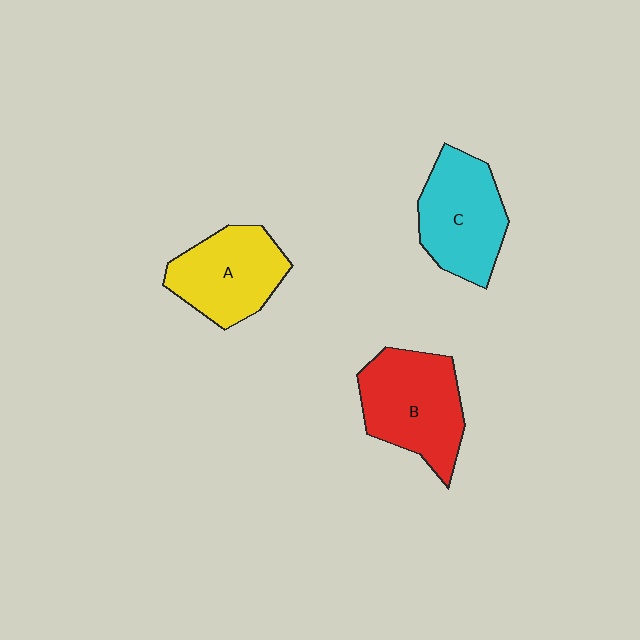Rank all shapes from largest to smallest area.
From largest to smallest: B (red), C (cyan), A (yellow).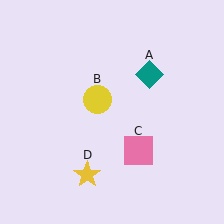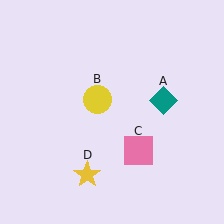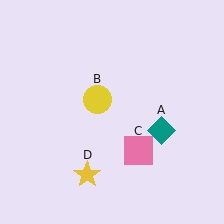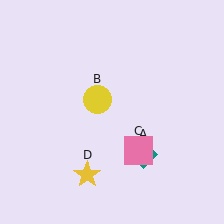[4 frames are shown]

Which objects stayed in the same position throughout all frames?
Yellow circle (object B) and pink square (object C) and yellow star (object D) remained stationary.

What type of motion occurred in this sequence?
The teal diamond (object A) rotated clockwise around the center of the scene.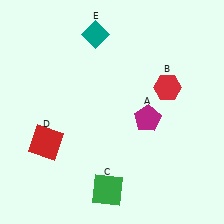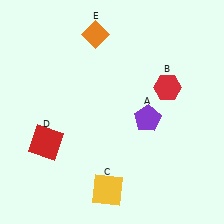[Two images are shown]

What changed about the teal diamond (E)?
In Image 1, E is teal. In Image 2, it changed to orange.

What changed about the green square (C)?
In Image 1, C is green. In Image 2, it changed to yellow.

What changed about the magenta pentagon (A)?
In Image 1, A is magenta. In Image 2, it changed to purple.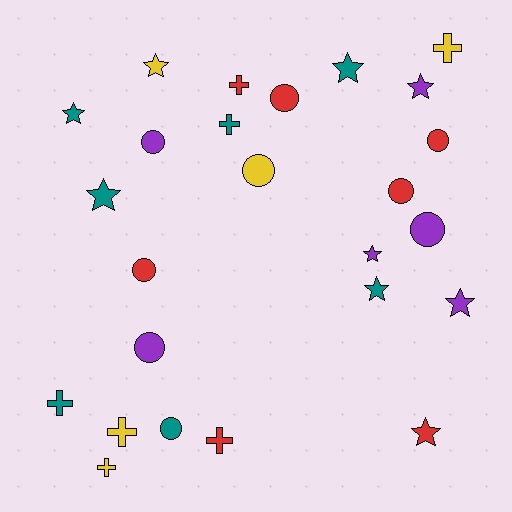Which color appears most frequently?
Teal, with 7 objects.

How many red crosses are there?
There are 2 red crosses.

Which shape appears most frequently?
Star, with 9 objects.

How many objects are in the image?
There are 25 objects.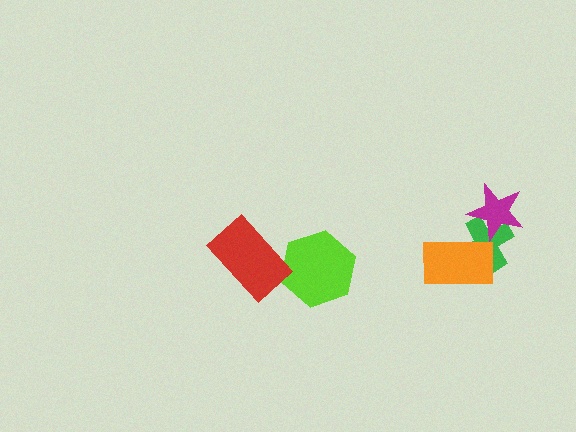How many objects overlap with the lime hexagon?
1 object overlaps with the lime hexagon.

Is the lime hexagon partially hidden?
Yes, it is partially covered by another shape.